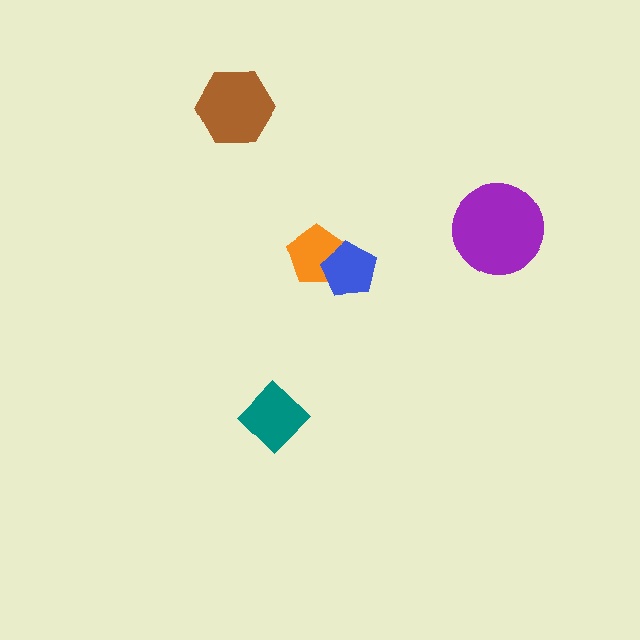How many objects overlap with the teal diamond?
0 objects overlap with the teal diamond.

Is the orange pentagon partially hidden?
Yes, it is partially covered by another shape.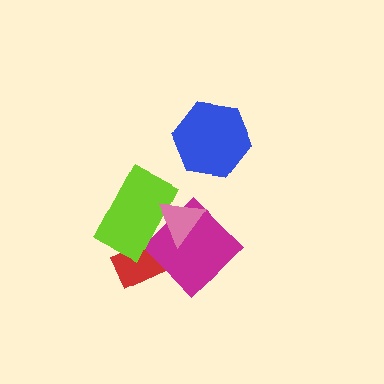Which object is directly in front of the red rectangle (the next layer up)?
The magenta diamond is directly in front of the red rectangle.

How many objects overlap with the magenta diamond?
3 objects overlap with the magenta diamond.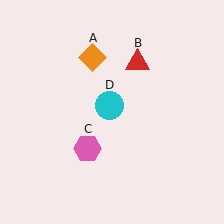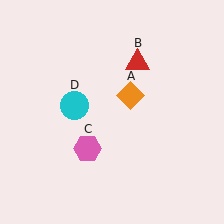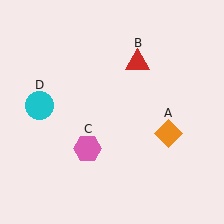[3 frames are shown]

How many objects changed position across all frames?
2 objects changed position: orange diamond (object A), cyan circle (object D).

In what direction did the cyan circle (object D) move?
The cyan circle (object D) moved left.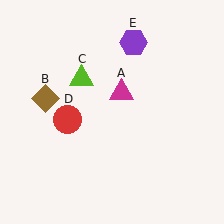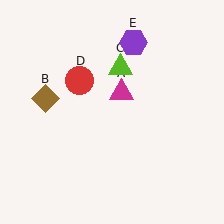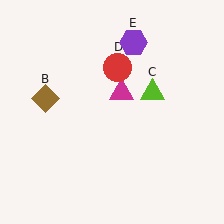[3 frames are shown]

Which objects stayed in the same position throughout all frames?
Magenta triangle (object A) and brown diamond (object B) and purple hexagon (object E) remained stationary.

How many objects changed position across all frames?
2 objects changed position: lime triangle (object C), red circle (object D).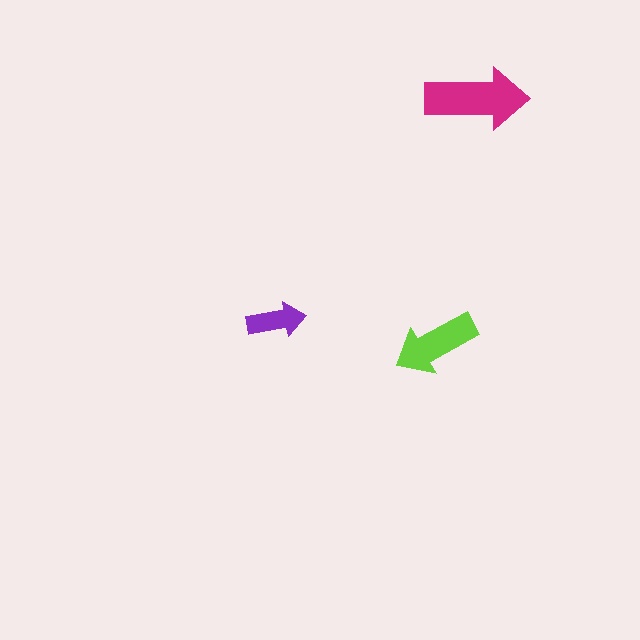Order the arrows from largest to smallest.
the magenta one, the lime one, the purple one.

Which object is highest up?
The magenta arrow is topmost.